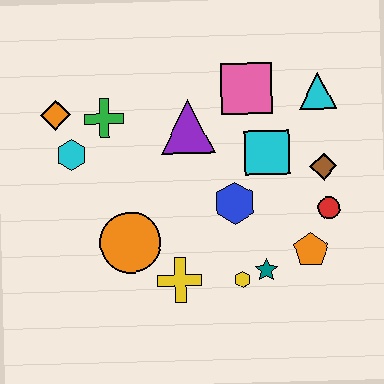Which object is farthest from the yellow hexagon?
The orange diamond is farthest from the yellow hexagon.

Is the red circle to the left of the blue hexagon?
No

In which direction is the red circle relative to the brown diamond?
The red circle is below the brown diamond.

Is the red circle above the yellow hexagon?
Yes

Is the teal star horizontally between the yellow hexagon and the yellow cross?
No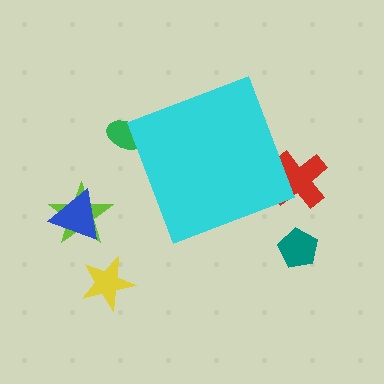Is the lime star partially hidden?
No, the lime star is fully visible.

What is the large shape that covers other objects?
A cyan diamond.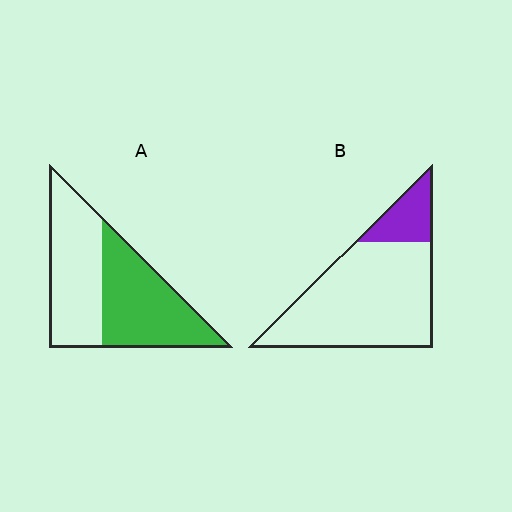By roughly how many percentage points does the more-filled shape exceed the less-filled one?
By roughly 35 percentage points (A over B).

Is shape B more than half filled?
No.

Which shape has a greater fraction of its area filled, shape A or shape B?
Shape A.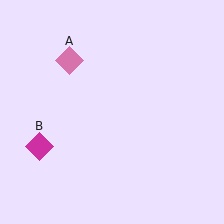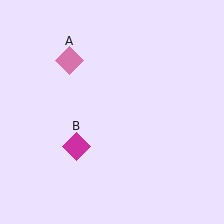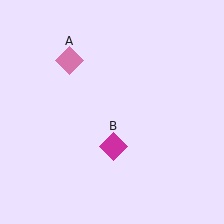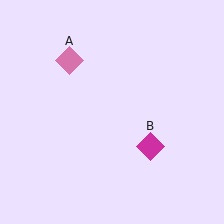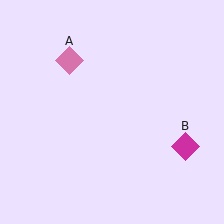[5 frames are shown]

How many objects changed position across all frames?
1 object changed position: magenta diamond (object B).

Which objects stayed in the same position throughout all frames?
Pink diamond (object A) remained stationary.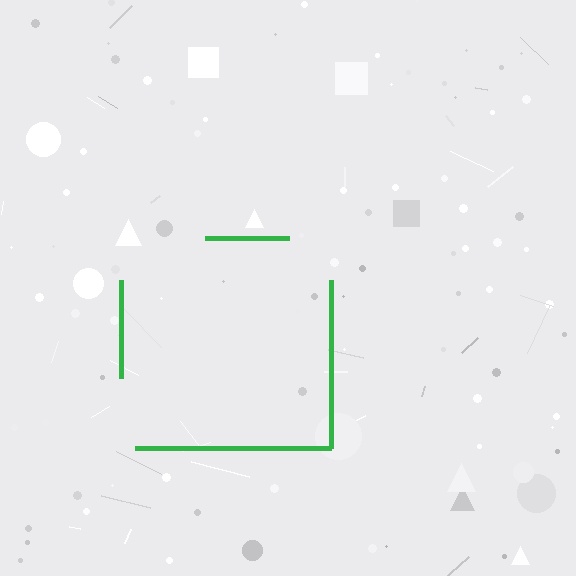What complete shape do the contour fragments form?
The contour fragments form a square.